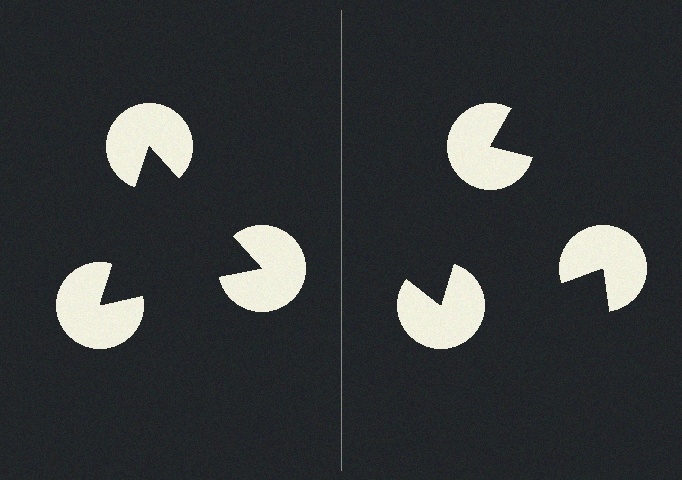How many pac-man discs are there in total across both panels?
6 — 3 on each side.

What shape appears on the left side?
An illusory triangle.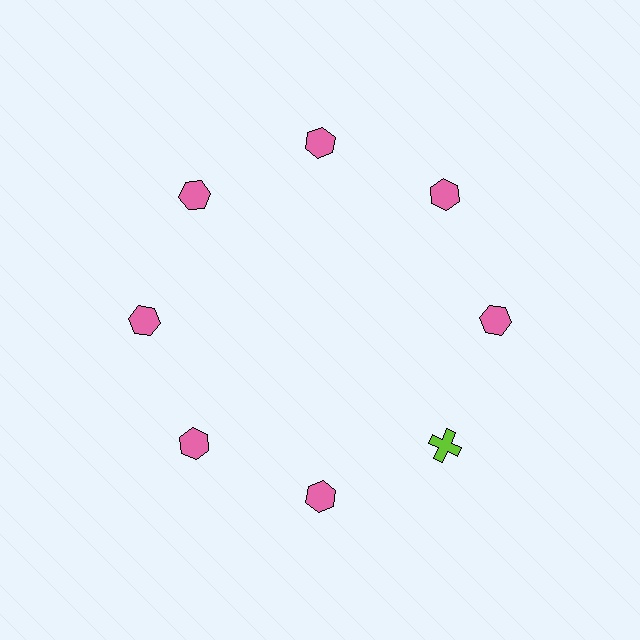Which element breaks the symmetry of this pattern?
The lime cross at roughly the 4 o'clock position breaks the symmetry. All other shapes are pink hexagons.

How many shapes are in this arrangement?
There are 8 shapes arranged in a ring pattern.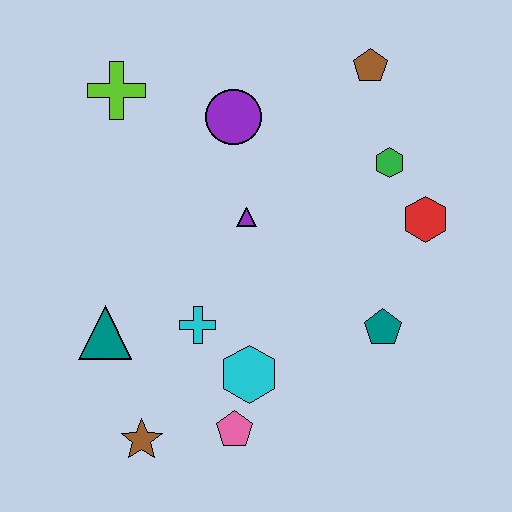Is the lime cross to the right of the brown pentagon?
No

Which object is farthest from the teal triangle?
The brown pentagon is farthest from the teal triangle.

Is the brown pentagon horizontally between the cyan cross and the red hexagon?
Yes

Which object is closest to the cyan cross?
The cyan hexagon is closest to the cyan cross.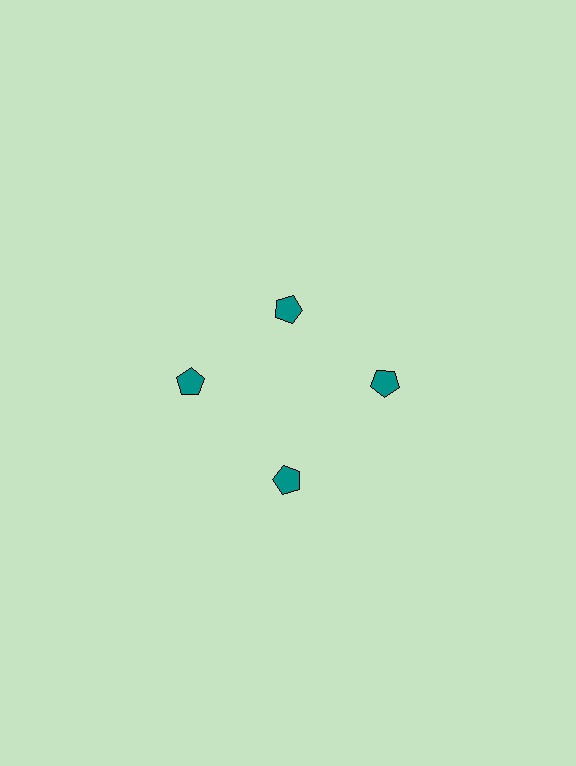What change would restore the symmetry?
The symmetry would be restored by moving it outward, back onto the ring so that all 4 pentagons sit at equal angles and equal distance from the center.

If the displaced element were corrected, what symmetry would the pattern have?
It would have 4-fold rotational symmetry — the pattern would map onto itself every 90 degrees.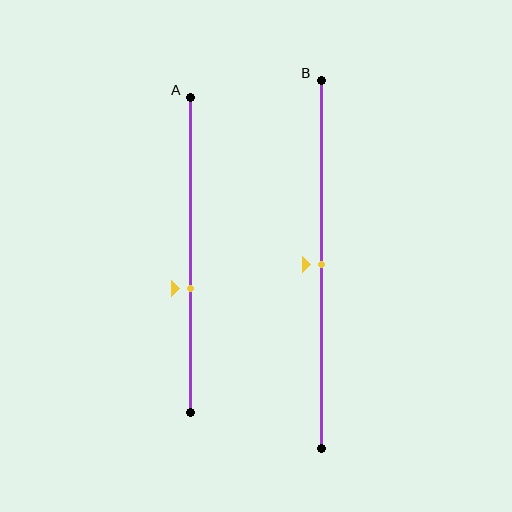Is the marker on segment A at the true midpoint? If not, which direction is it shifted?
No, the marker on segment A is shifted downward by about 11% of the segment length.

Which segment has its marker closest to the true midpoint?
Segment B has its marker closest to the true midpoint.